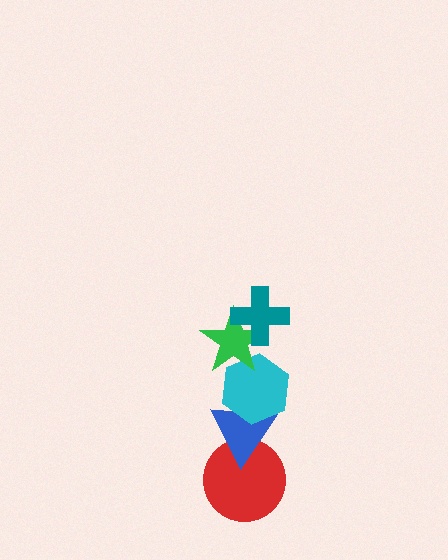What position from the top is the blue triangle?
The blue triangle is 4th from the top.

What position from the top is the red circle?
The red circle is 5th from the top.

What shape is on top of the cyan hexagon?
The green star is on top of the cyan hexagon.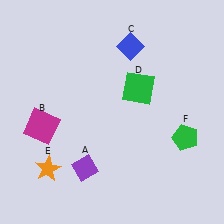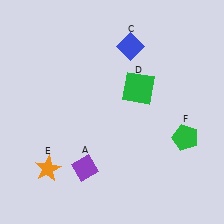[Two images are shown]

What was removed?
The magenta square (B) was removed in Image 2.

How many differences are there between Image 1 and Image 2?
There is 1 difference between the two images.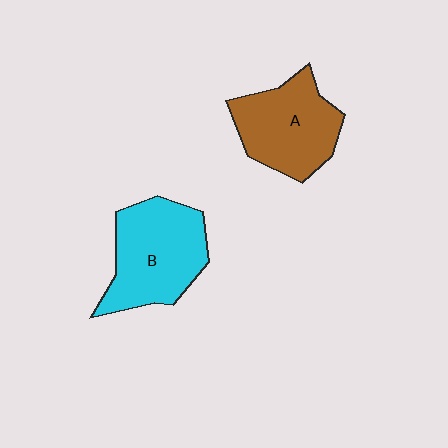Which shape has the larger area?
Shape B (cyan).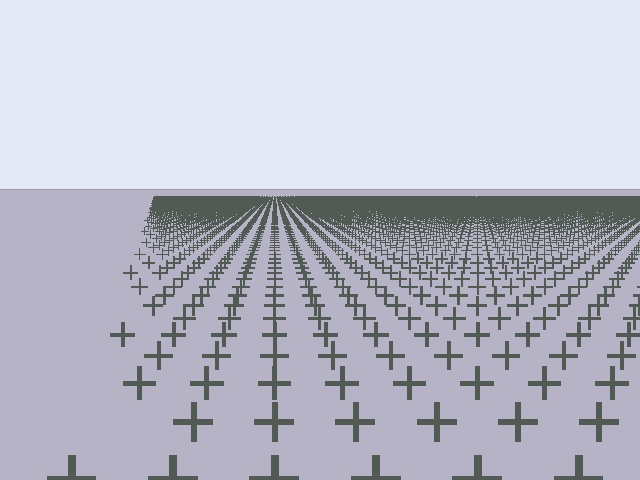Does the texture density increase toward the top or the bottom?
Density increases toward the top.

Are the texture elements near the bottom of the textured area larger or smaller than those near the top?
Larger. Near the bottom, elements are closer to the viewer and appear at a bigger on-screen size.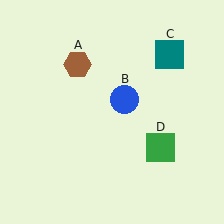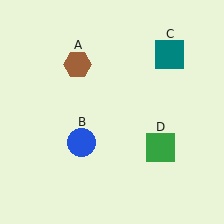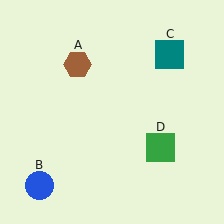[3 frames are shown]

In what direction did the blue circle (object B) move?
The blue circle (object B) moved down and to the left.